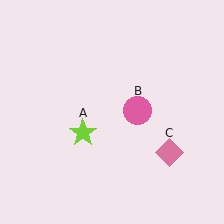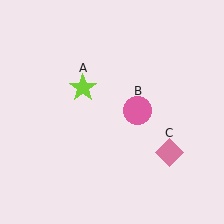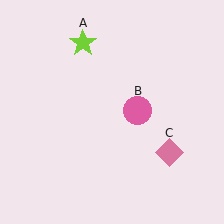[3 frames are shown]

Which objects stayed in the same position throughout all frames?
Pink circle (object B) and pink diamond (object C) remained stationary.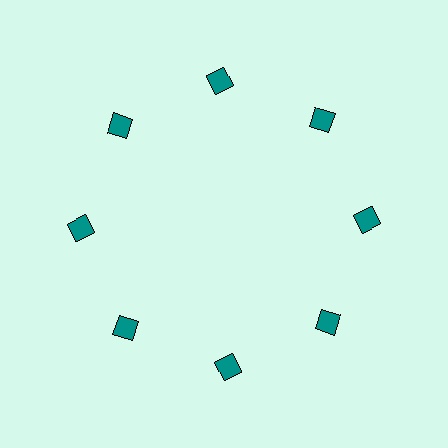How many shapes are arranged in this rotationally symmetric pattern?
There are 16 shapes, arranged in 8 groups of 2.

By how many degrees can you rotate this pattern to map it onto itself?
The pattern maps onto itself every 45 degrees of rotation.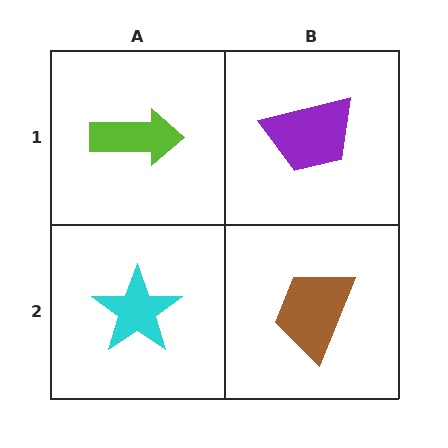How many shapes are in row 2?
2 shapes.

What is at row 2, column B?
A brown trapezoid.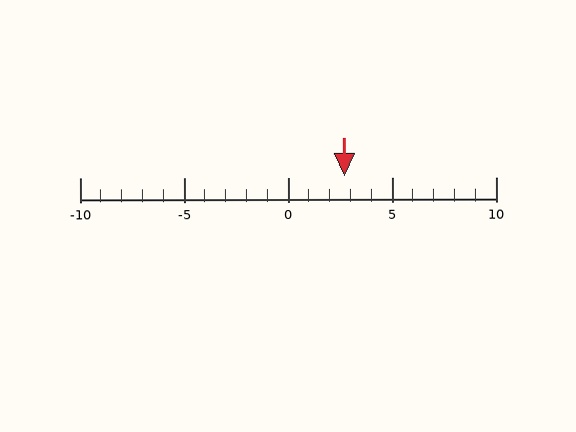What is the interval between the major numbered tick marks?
The major tick marks are spaced 5 units apart.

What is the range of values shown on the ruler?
The ruler shows values from -10 to 10.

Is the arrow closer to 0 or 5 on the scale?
The arrow is closer to 5.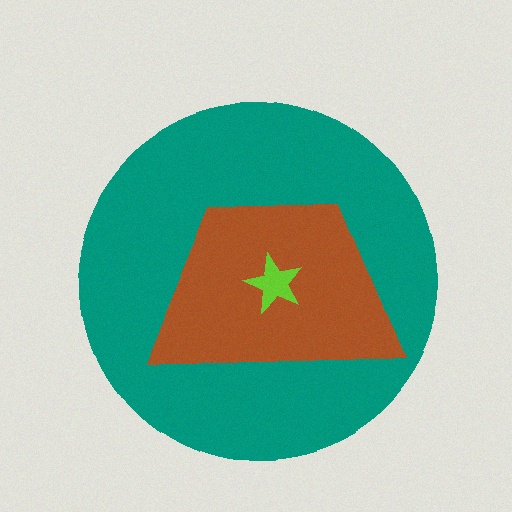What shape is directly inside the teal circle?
The brown trapezoid.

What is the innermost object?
The lime star.